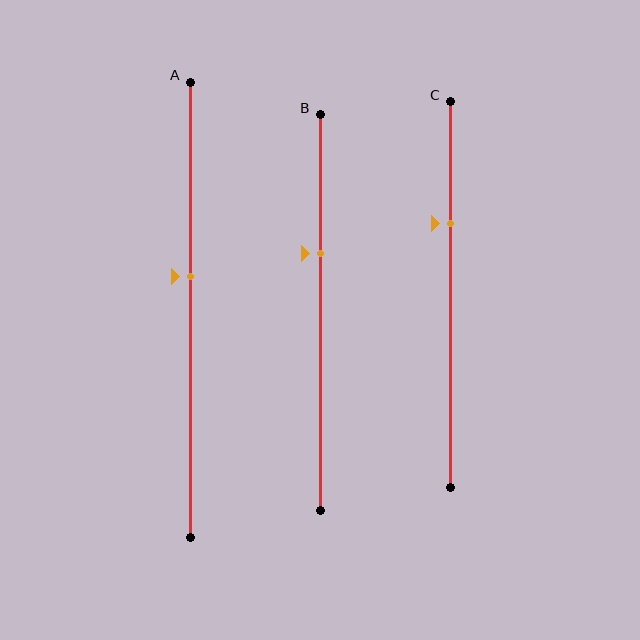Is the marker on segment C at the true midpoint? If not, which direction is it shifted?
No, the marker on segment C is shifted upward by about 18% of the segment length.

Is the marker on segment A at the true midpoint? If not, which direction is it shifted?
No, the marker on segment A is shifted upward by about 7% of the segment length.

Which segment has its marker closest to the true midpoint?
Segment A has its marker closest to the true midpoint.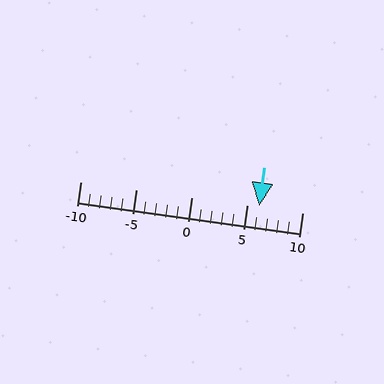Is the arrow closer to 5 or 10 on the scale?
The arrow is closer to 5.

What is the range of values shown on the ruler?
The ruler shows values from -10 to 10.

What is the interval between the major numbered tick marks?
The major tick marks are spaced 5 units apart.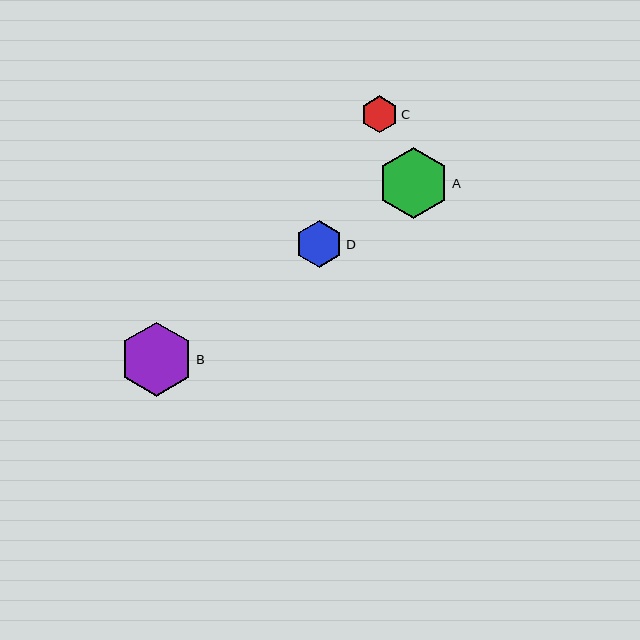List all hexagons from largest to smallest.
From largest to smallest: B, A, D, C.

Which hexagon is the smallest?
Hexagon C is the smallest with a size of approximately 37 pixels.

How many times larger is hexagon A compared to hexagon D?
Hexagon A is approximately 1.5 times the size of hexagon D.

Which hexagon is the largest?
Hexagon B is the largest with a size of approximately 74 pixels.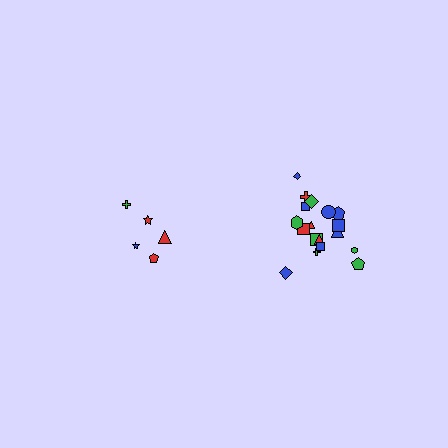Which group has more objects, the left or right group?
The right group.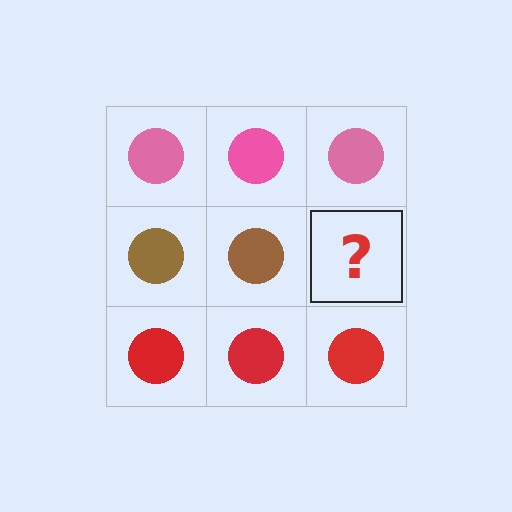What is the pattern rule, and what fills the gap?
The rule is that each row has a consistent color. The gap should be filled with a brown circle.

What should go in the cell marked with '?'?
The missing cell should contain a brown circle.